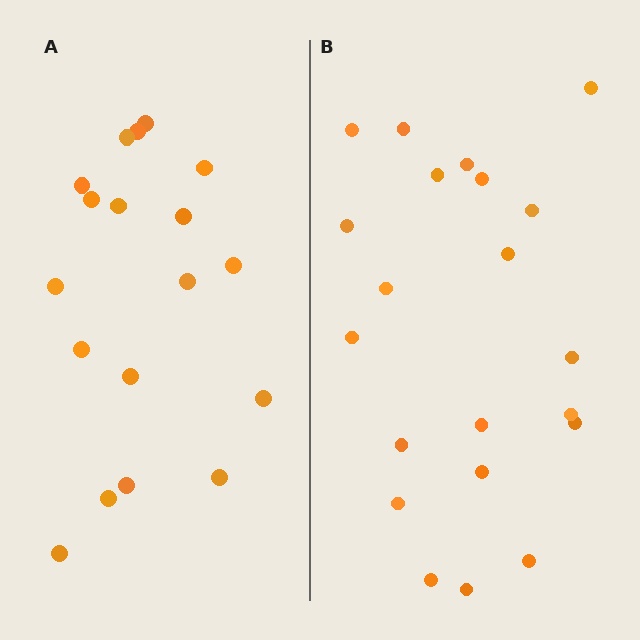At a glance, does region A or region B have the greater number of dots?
Region B (the right region) has more dots.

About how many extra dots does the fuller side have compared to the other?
Region B has just a few more — roughly 2 or 3 more dots than region A.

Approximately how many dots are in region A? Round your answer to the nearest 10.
About 20 dots. (The exact count is 18, which rounds to 20.)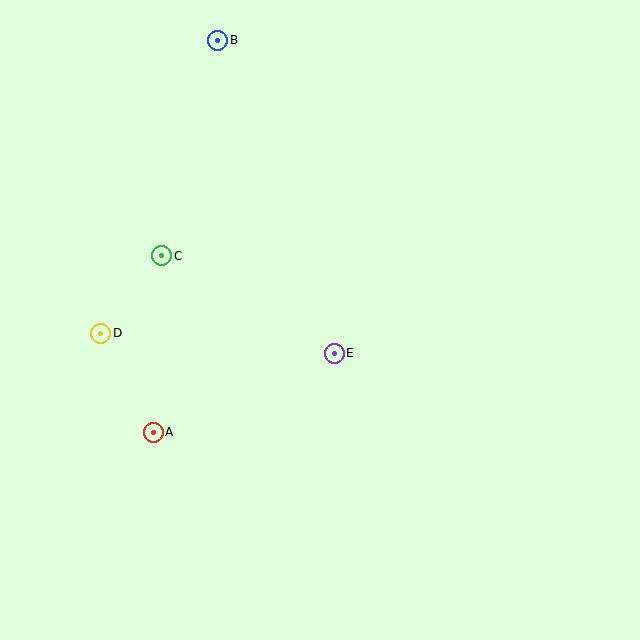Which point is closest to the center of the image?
Point E at (334, 353) is closest to the center.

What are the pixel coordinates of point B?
Point B is at (218, 40).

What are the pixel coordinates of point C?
Point C is at (162, 256).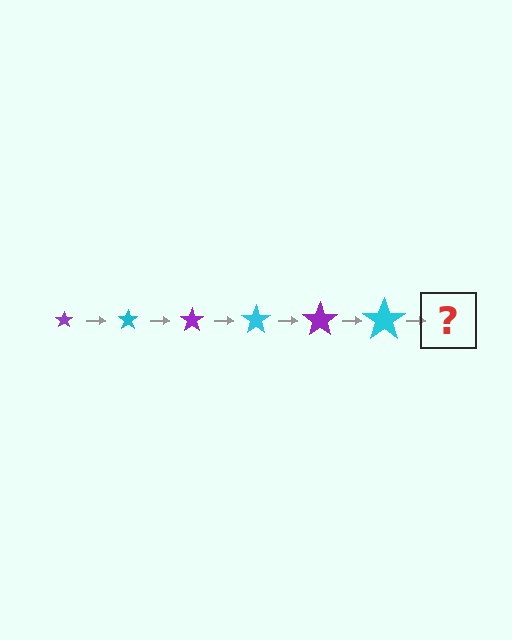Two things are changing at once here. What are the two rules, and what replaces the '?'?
The two rules are that the star grows larger each step and the color cycles through purple and cyan. The '?' should be a purple star, larger than the previous one.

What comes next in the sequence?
The next element should be a purple star, larger than the previous one.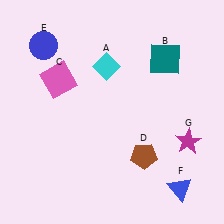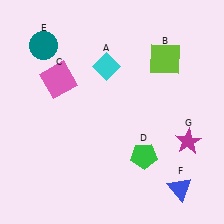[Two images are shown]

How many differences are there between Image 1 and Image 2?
There are 3 differences between the two images.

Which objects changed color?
B changed from teal to lime. D changed from brown to green. E changed from blue to teal.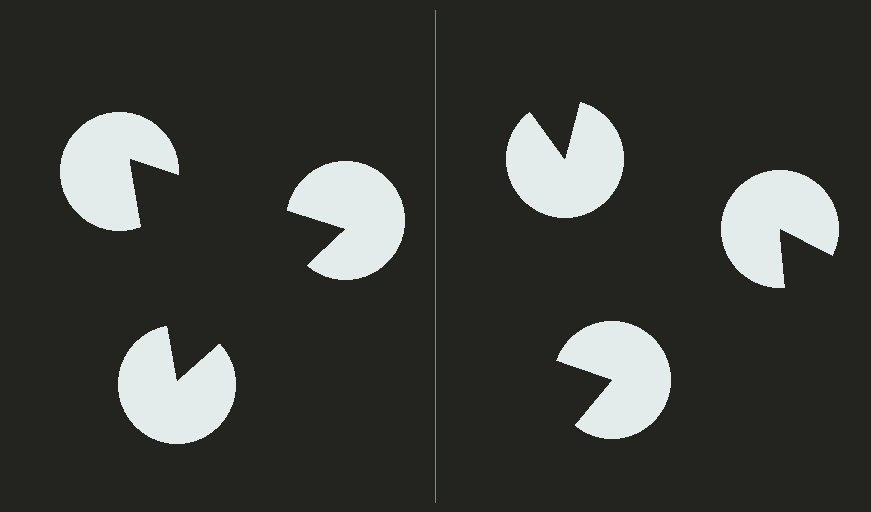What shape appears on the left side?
An illusory triangle.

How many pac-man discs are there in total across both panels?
6 — 3 on each side.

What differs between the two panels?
The pac-man discs are positioned identically on both sides; only the wedge orientations differ. On the left they align to a triangle; on the right they are misaligned.